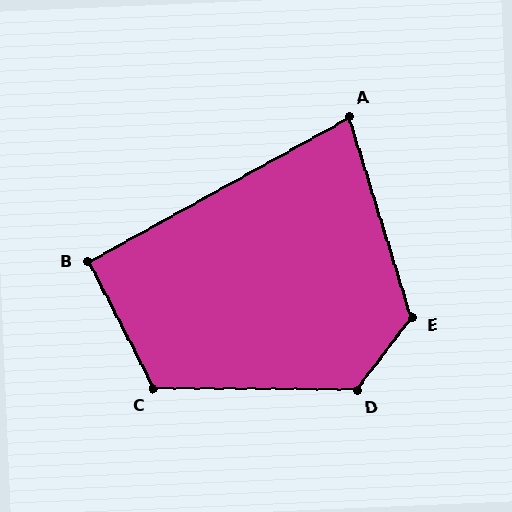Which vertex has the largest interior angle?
D, at approximately 127 degrees.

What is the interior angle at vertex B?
Approximately 92 degrees (approximately right).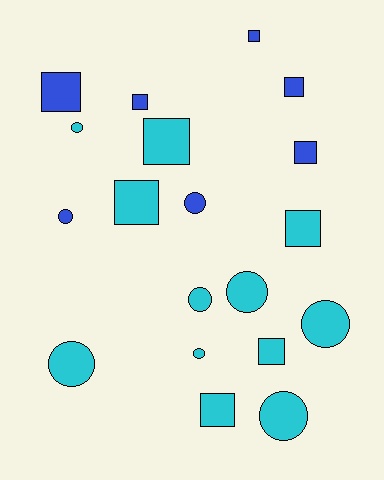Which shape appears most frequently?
Square, with 10 objects.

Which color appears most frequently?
Cyan, with 12 objects.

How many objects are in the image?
There are 19 objects.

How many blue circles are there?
There are 2 blue circles.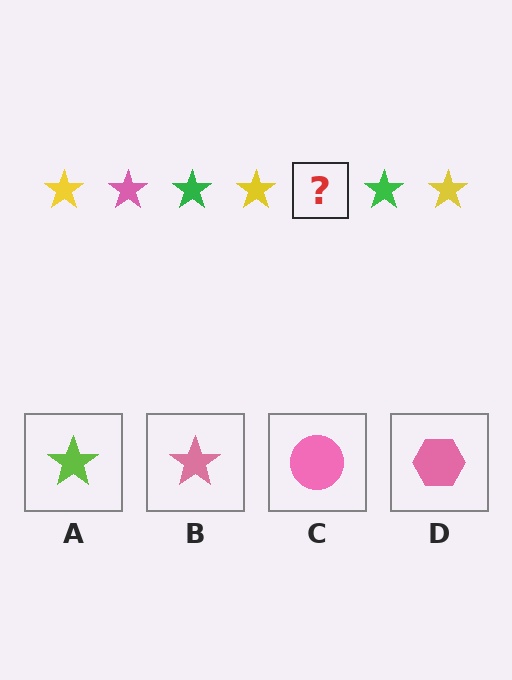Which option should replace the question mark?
Option B.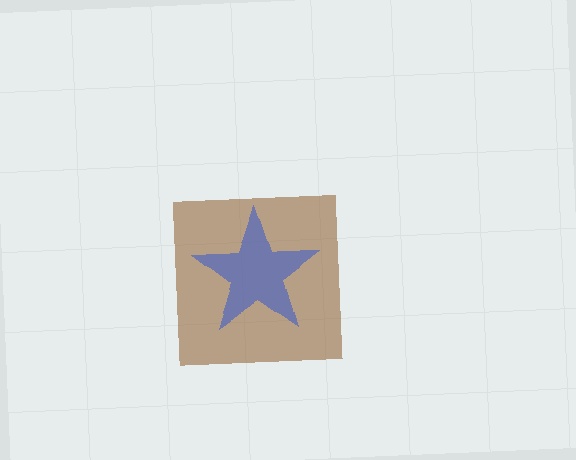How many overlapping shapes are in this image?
There are 2 overlapping shapes in the image.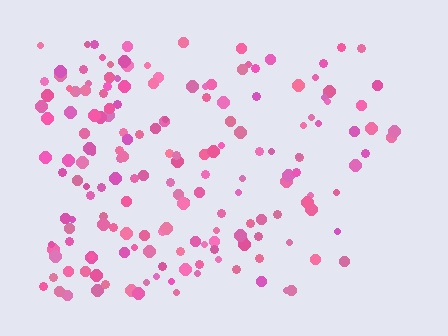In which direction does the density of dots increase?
From right to left, with the left side densest.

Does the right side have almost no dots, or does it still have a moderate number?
Still a moderate number, just noticeably fewer than the left.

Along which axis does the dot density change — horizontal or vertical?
Horizontal.